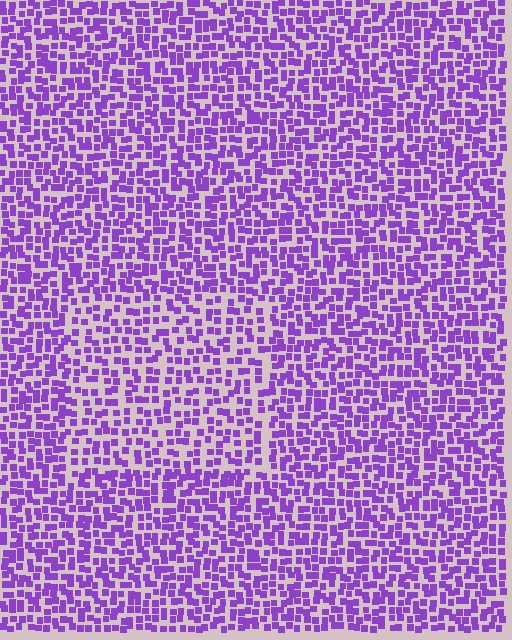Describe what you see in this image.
The image contains small purple elements arranged at two different densities. A rectangle-shaped region is visible where the elements are less densely packed than the surrounding area.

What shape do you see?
I see a rectangle.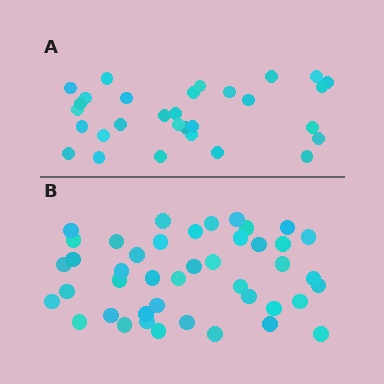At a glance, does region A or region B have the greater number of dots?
Region B (the bottom region) has more dots.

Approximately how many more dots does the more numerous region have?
Region B has approximately 15 more dots than region A.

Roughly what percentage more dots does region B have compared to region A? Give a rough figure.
About 45% more.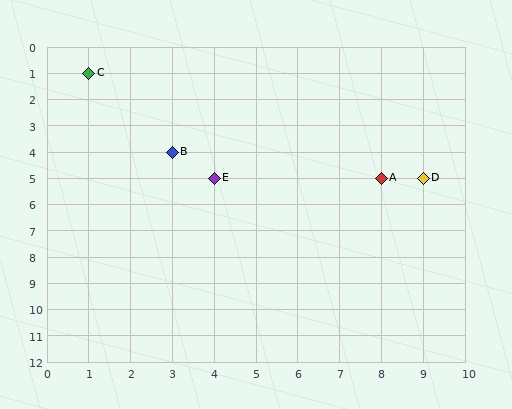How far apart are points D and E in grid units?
Points D and E are 5 columns apart.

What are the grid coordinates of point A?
Point A is at grid coordinates (8, 5).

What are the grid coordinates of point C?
Point C is at grid coordinates (1, 1).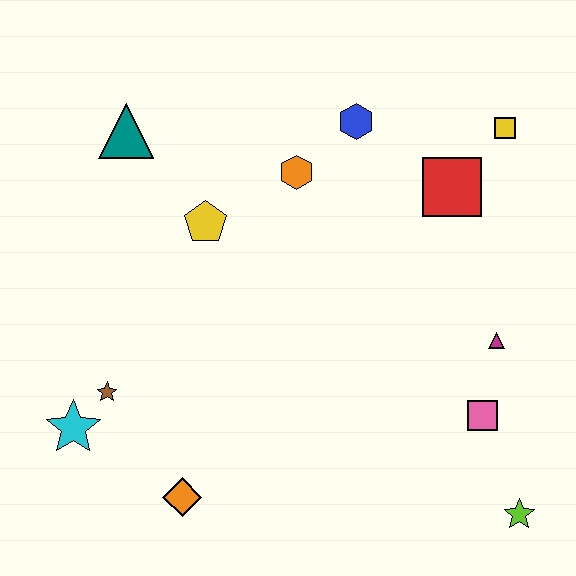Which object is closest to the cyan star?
The brown star is closest to the cyan star.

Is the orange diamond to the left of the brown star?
No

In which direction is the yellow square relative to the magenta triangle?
The yellow square is above the magenta triangle.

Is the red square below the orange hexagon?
Yes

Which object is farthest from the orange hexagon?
The lime star is farthest from the orange hexagon.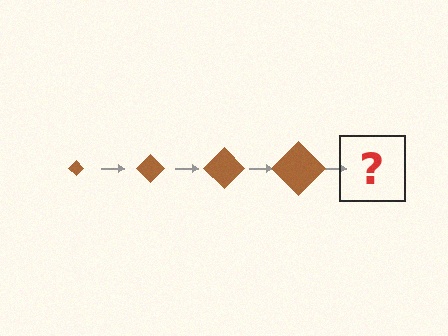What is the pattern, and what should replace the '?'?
The pattern is that the diamond gets progressively larger each step. The '?' should be a brown diamond, larger than the previous one.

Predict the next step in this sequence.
The next step is a brown diamond, larger than the previous one.